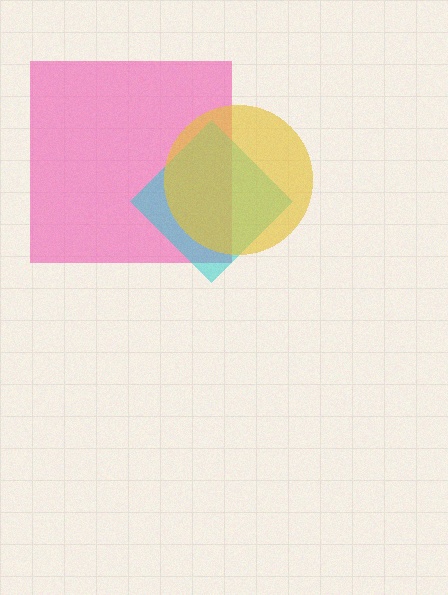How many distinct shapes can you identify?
There are 3 distinct shapes: a pink square, a cyan diamond, a yellow circle.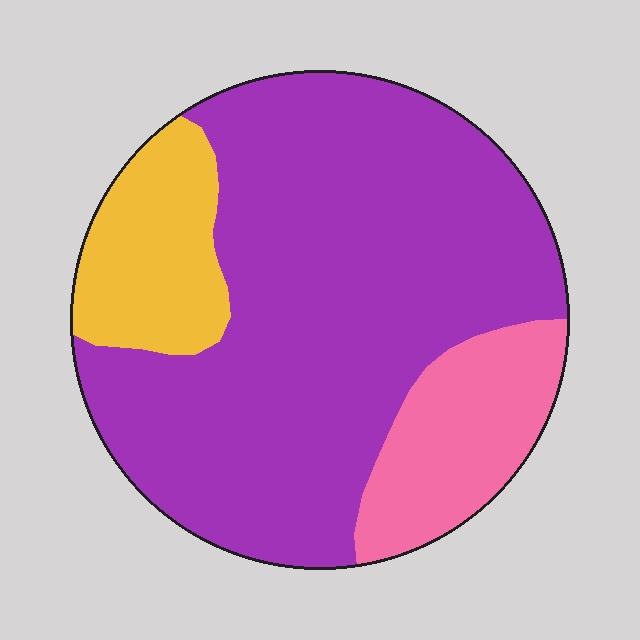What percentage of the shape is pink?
Pink covers 15% of the shape.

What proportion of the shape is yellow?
Yellow covers about 15% of the shape.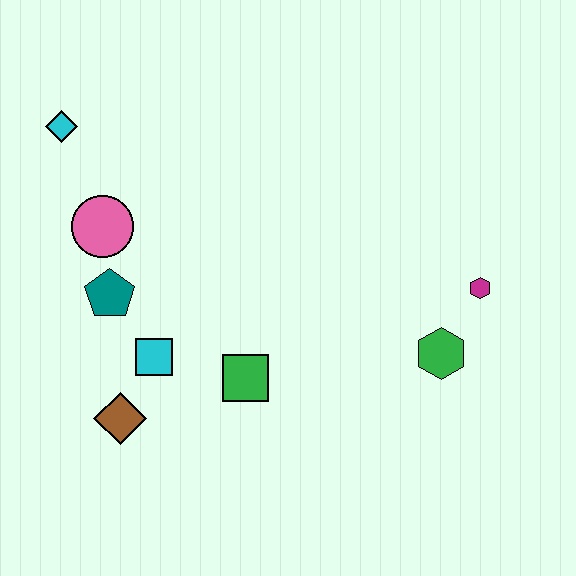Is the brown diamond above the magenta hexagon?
No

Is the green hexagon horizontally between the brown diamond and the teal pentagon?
No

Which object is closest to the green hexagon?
The magenta hexagon is closest to the green hexagon.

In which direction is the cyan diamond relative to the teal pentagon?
The cyan diamond is above the teal pentagon.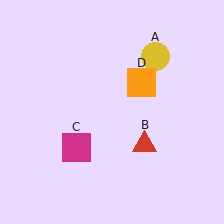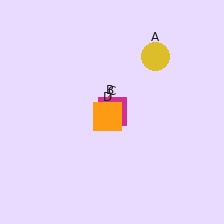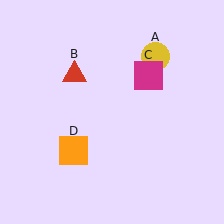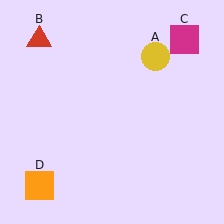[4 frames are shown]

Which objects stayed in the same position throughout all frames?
Yellow circle (object A) remained stationary.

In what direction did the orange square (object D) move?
The orange square (object D) moved down and to the left.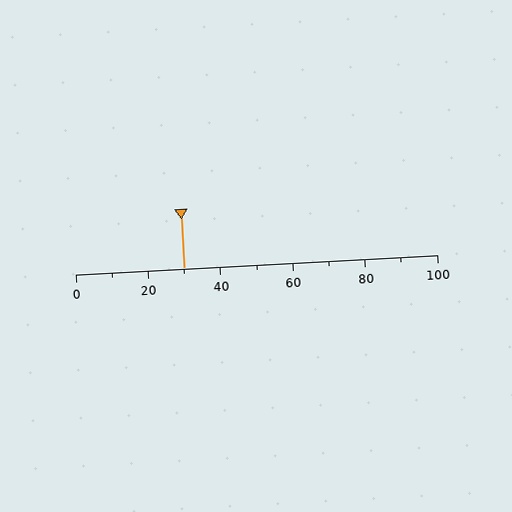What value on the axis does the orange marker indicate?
The marker indicates approximately 30.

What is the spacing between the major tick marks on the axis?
The major ticks are spaced 20 apart.